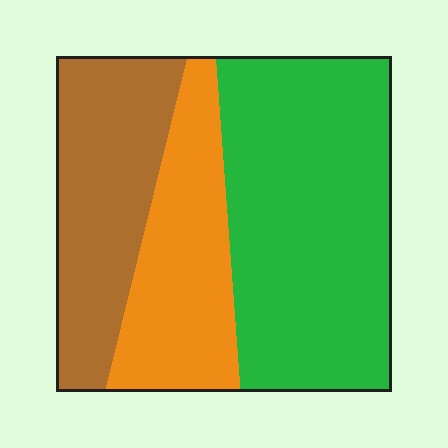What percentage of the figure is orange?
Orange covers around 25% of the figure.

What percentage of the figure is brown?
Brown covers about 25% of the figure.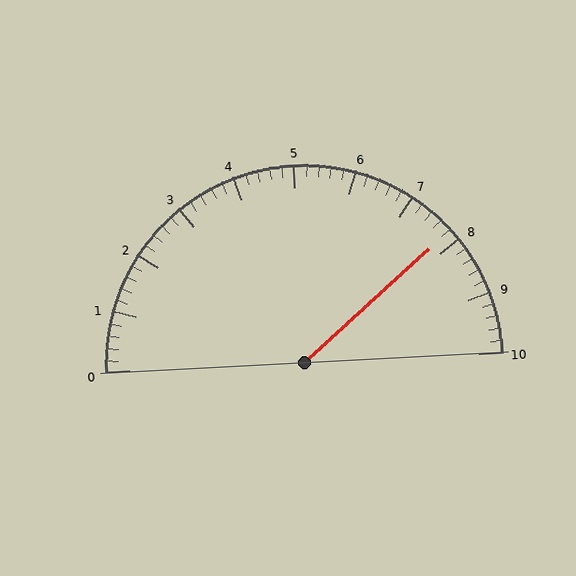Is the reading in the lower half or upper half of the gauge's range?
The reading is in the upper half of the range (0 to 10).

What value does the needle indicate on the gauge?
The needle indicates approximately 7.8.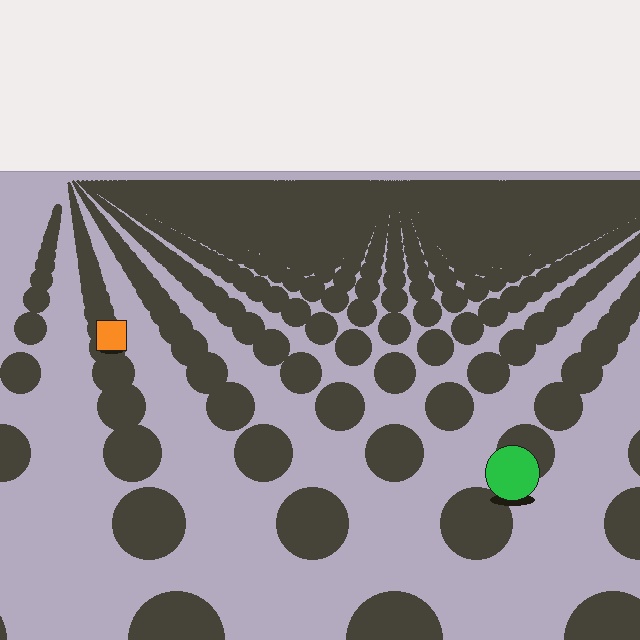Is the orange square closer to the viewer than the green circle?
No. The green circle is closer — you can tell from the texture gradient: the ground texture is coarser near it.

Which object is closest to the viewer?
The green circle is closest. The texture marks near it are larger and more spread out.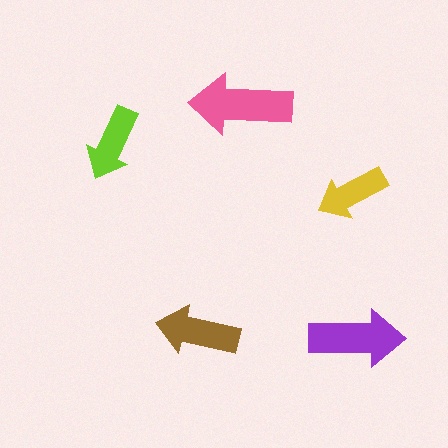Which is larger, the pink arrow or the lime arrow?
The pink one.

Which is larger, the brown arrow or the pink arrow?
The pink one.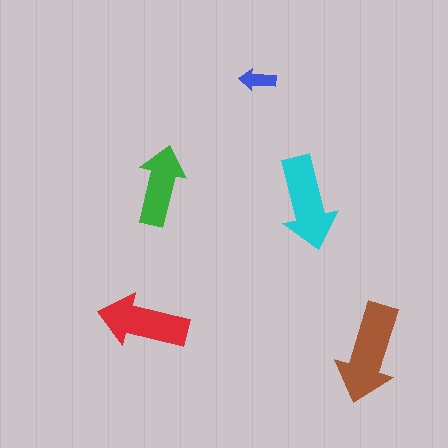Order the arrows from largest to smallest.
the brown one, the cyan one, the red one, the green one, the blue one.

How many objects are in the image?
There are 5 objects in the image.